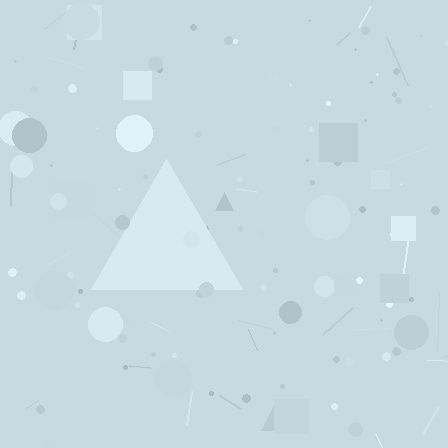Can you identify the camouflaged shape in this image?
The camouflaged shape is a triangle.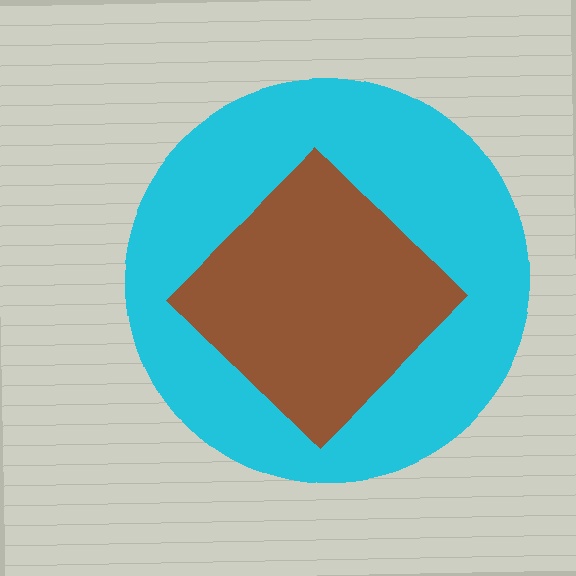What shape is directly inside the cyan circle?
The brown diamond.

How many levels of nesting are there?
2.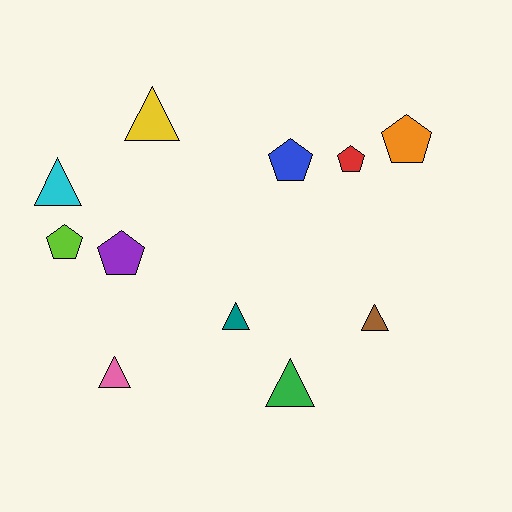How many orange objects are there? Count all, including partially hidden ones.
There is 1 orange object.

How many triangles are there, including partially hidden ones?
There are 6 triangles.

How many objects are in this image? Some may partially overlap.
There are 11 objects.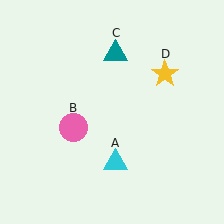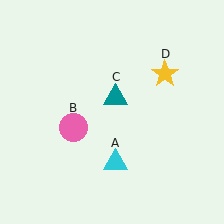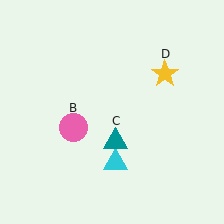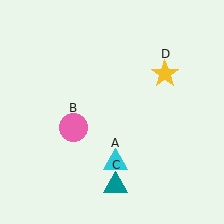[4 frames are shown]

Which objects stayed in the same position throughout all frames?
Cyan triangle (object A) and pink circle (object B) and yellow star (object D) remained stationary.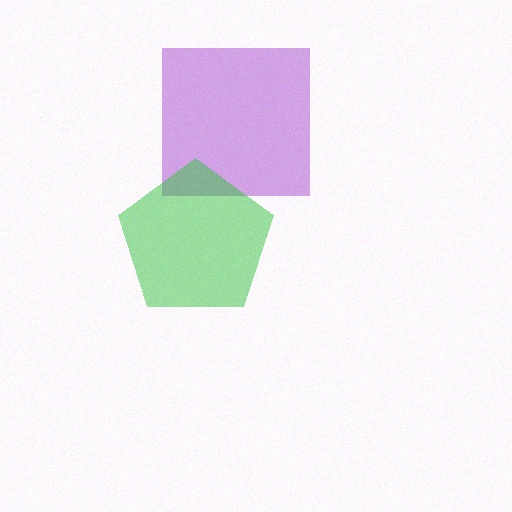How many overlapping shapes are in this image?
There are 2 overlapping shapes in the image.